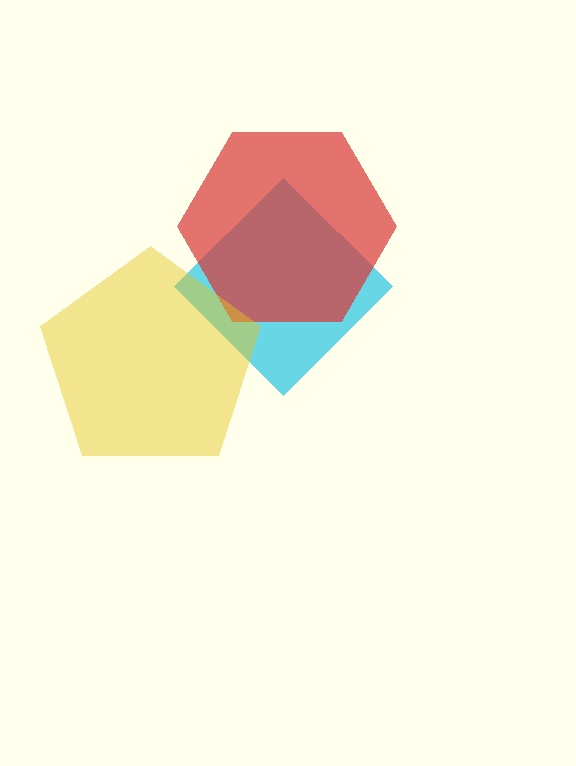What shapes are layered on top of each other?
The layered shapes are: a cyan diamond, a red hexagon, a yellow pentagon.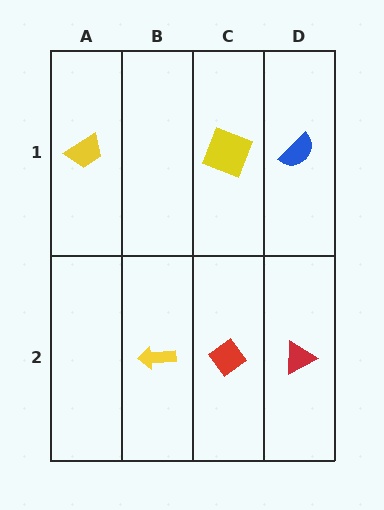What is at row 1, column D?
A blue semicircle.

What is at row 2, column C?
A red diamond.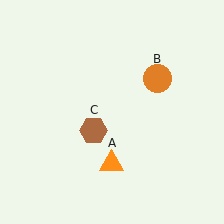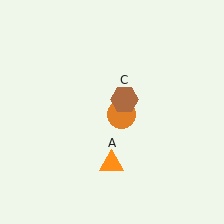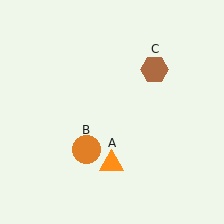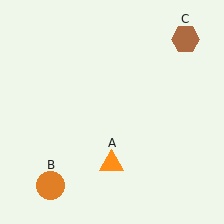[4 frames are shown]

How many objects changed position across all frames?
2 objects changed position: orange circle (object B), brown hexagon (object C).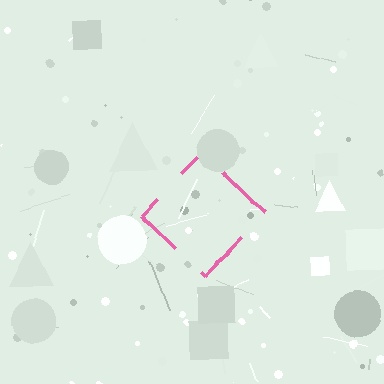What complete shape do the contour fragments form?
The contour fragments form a diamond.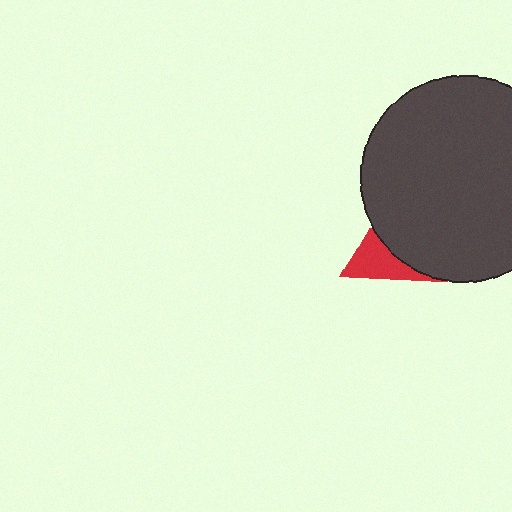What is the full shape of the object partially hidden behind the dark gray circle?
The partially hidden object is a red triangle.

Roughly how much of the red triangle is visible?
A small part of it is visible (roughly 43%).